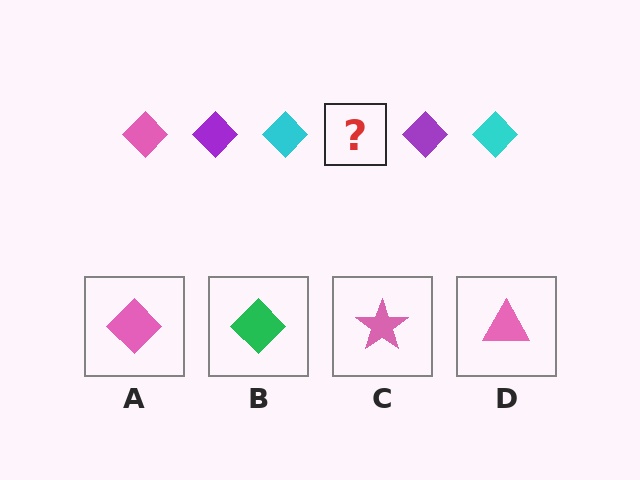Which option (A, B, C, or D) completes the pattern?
A.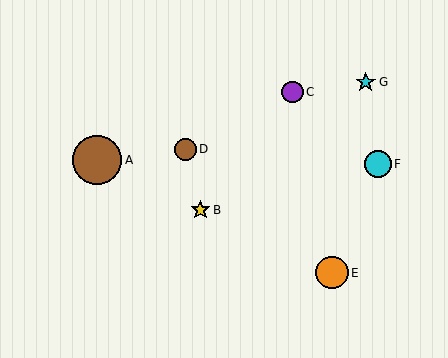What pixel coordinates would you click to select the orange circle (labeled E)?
Click at (332, 273) to select the orange circle E.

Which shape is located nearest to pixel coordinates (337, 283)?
The orange circle (labeled E) at (332, 273) is nearest to that location.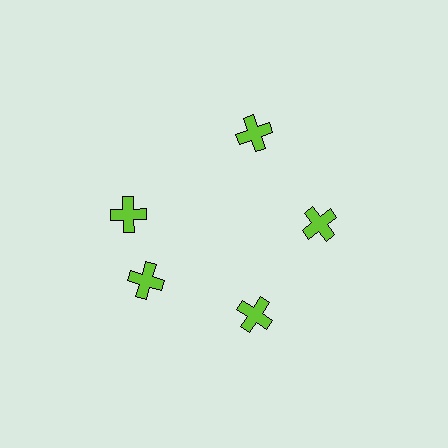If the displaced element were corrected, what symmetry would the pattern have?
It would have 5-fold rotational symmetry — the pattern would map onto itself every 72 degrees.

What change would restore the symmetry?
The symmetry would be restored by rotating it back into even spacing with its neighbors so that all 5 crosses sit at equal angles and equal distance from the center.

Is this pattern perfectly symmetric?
No. The 5 lime crosses are arranged in a ring, but one element near the 10 o'clock position is rotated out of alignment along the ring, breaking the 5-fold rotational symmetry.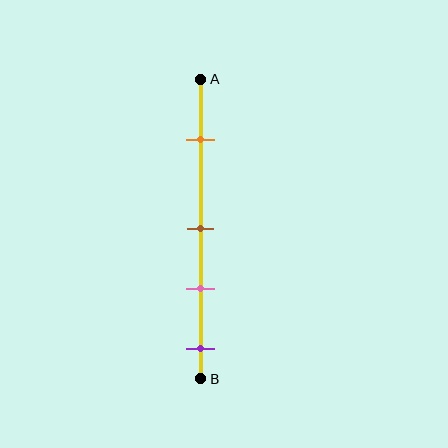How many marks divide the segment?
There are 4 marks dividing the segment.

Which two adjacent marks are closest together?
The brown and pink marks are the closest adjacent pair.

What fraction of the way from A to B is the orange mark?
The orange mark is approximately 20% (0.2) of the way from A to B.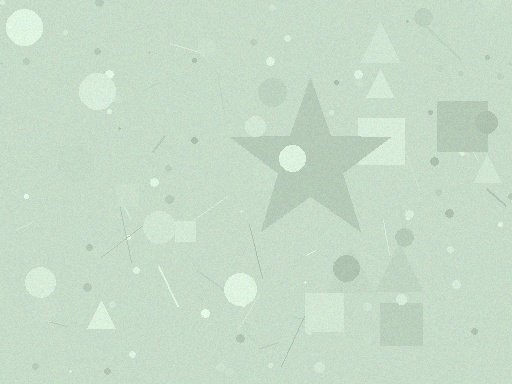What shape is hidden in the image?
A star is hidden in the image.